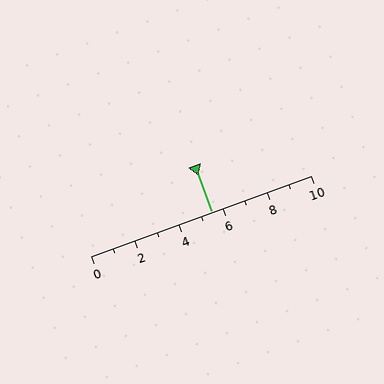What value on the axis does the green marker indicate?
The marker indicates approximately 5.5.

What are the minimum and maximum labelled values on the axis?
The axis runs from 0 to 10.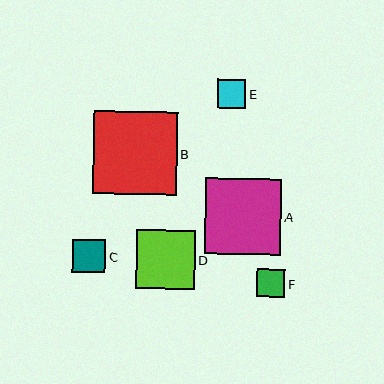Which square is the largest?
Square B is the largest with a size of approximately 83 pixels.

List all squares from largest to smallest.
From largest to smallest: B, A, D, C, E, F.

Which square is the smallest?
Square F is the smallest with a size of approximately 28 pixels.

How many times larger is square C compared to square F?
Square C is approximately 1.2 times the size of square F.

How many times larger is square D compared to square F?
Square D is approximately 2.1 times the size of square F.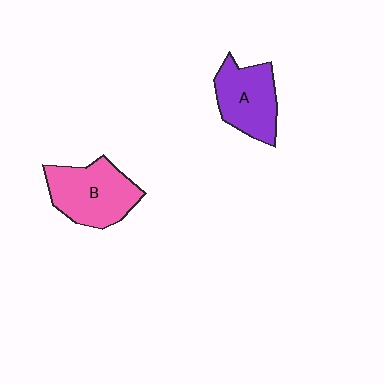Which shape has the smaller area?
Shape A (purple).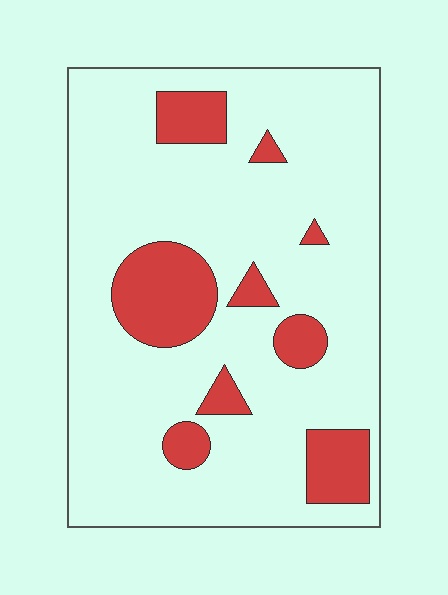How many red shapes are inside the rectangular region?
9.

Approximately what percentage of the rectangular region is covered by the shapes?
Approximately 20%.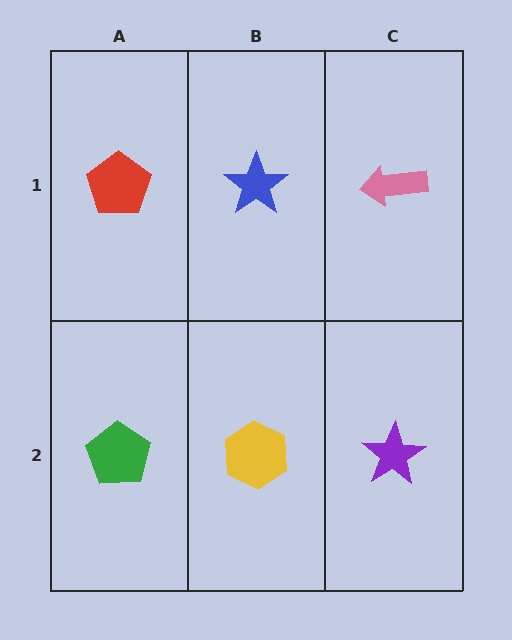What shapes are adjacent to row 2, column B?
A blue star (row 1, column B), a green pentagon (row 2, column A), a purple star (row 2, column C).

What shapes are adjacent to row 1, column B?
A yellow hexagon (row 2, column B), a red pentagon (row 1, column A), a pink arrow (row 1, column C).